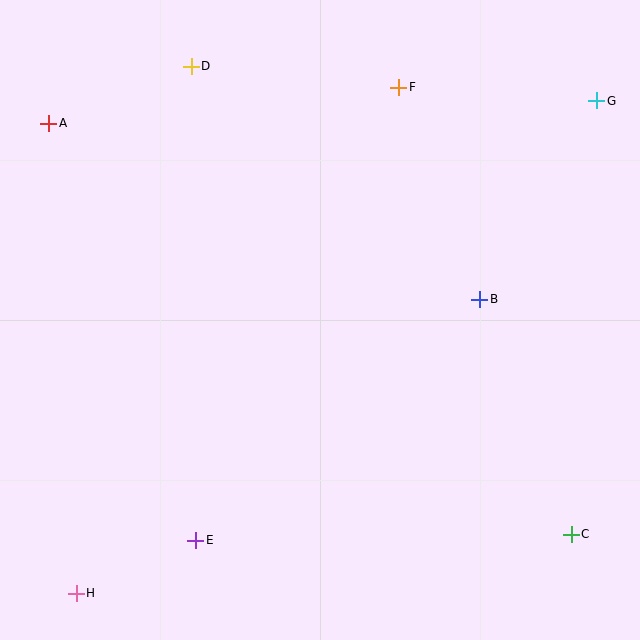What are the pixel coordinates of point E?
Point E is at (196, 540).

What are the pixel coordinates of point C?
Point C is at (571, 534).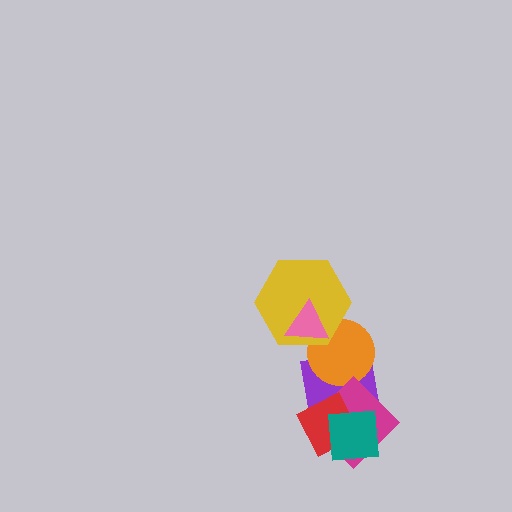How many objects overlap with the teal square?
3 objects overlap with the teal square.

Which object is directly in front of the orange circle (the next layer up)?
The magenta diamond is directly in front of the orange circle.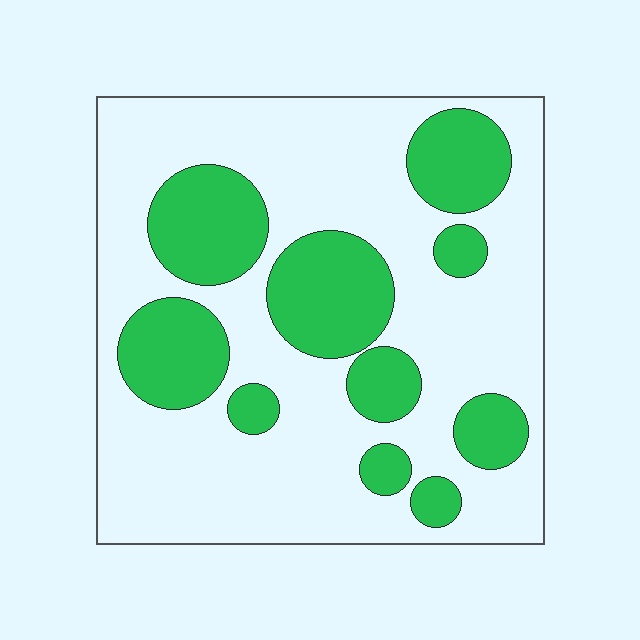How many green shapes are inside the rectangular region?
10.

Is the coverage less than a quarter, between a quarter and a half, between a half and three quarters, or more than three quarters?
Between a quarter and a half.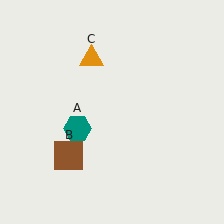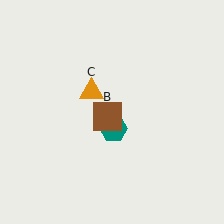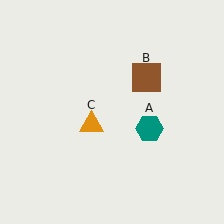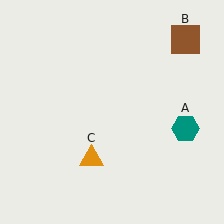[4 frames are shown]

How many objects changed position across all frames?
3 objects changed position: teal hexagon (object A), brown square (object B), orange triangle (object C).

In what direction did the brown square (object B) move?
The brown square (object B) moved up and to the right.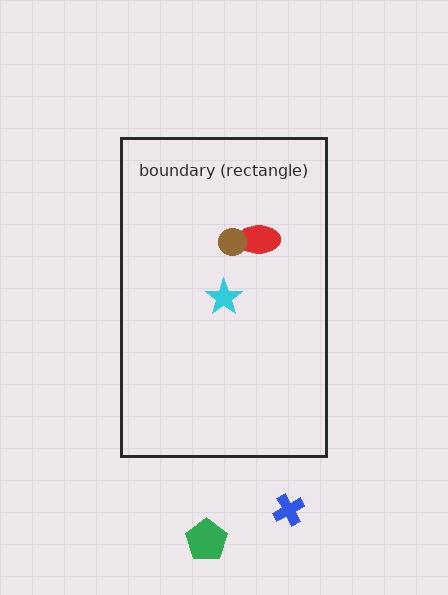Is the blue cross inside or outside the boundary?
Outside.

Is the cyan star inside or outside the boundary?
Inside.